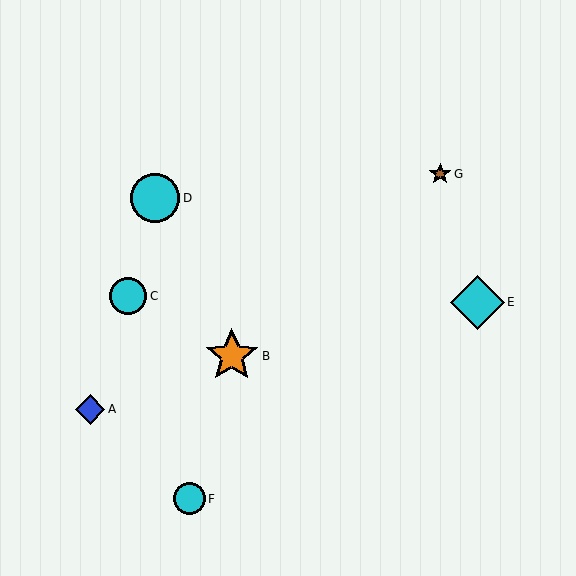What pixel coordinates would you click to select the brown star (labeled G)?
Click at (440, 174) to select the brown star G.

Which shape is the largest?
The orange star (labeled B) is the largest.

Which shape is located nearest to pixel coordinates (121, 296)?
The cyan circle (labeled C) at (128, 296) is nearest to that location.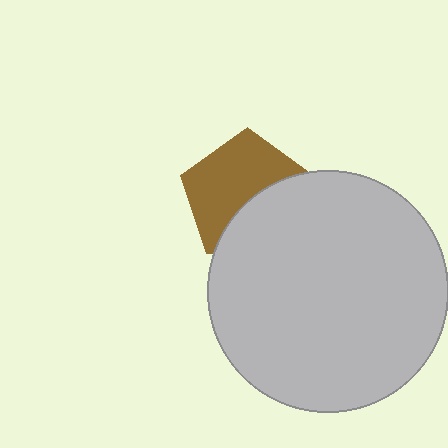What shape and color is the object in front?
The object in front is a light gray circle.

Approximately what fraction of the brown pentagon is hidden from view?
Roughly 42% of the brown pentagon is hidden behind the light gray circle.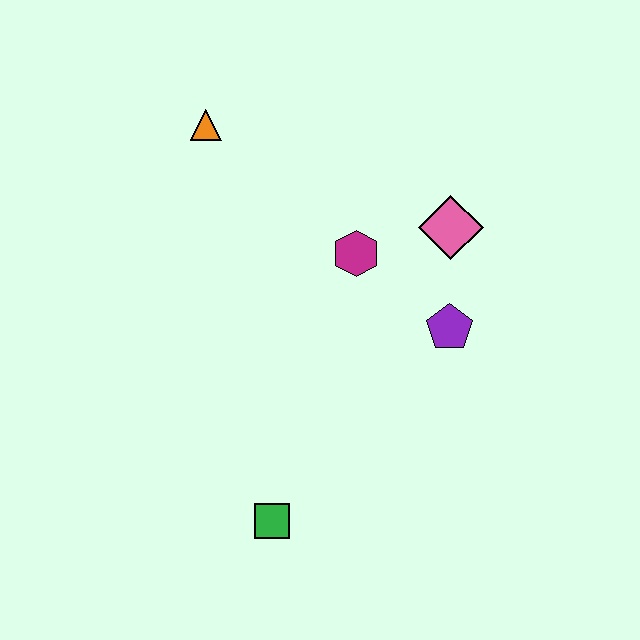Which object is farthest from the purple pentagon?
The orange triangle is farthest from the purple pentagon.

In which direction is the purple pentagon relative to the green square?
The purple pentagon is above the green square.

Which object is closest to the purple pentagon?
The pink diamond is closest to the purple pentagon.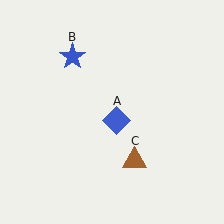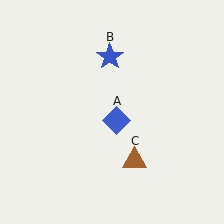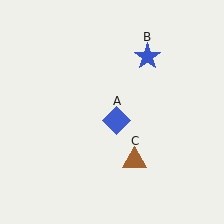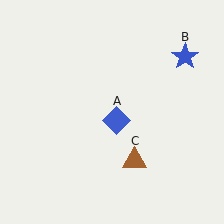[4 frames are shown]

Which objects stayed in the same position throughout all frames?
Blue diamond (object A) and brown triangle (object C) remained stationary.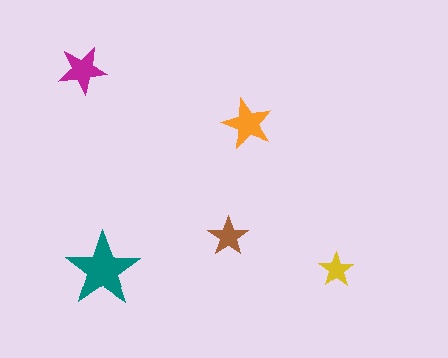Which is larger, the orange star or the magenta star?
The orange one.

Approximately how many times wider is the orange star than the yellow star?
About 1.5 times wider.